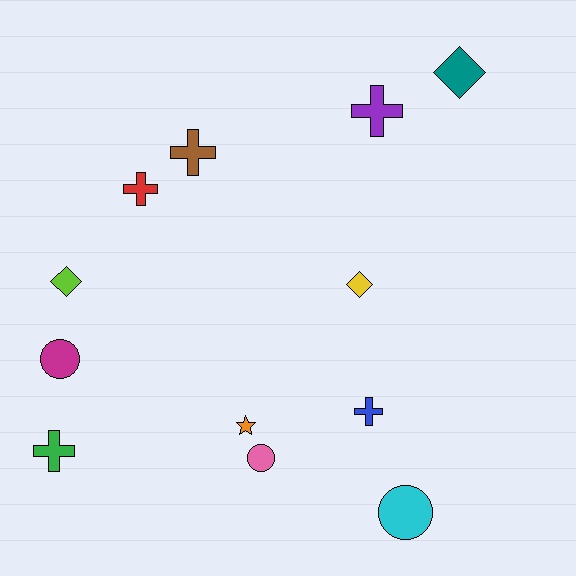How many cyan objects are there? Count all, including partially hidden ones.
There is 1 cyan object.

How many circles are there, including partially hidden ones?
There are 3 circles.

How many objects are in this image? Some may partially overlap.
There are 12 objects.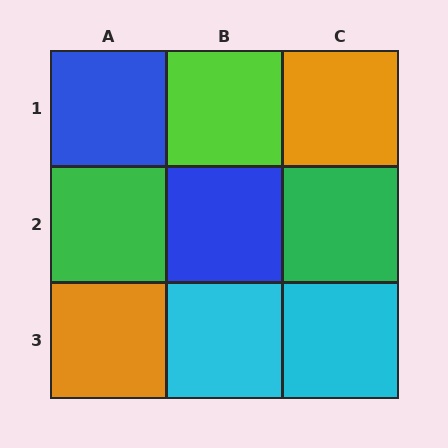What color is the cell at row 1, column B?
Lime.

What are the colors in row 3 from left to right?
Orange, cyan, cyan.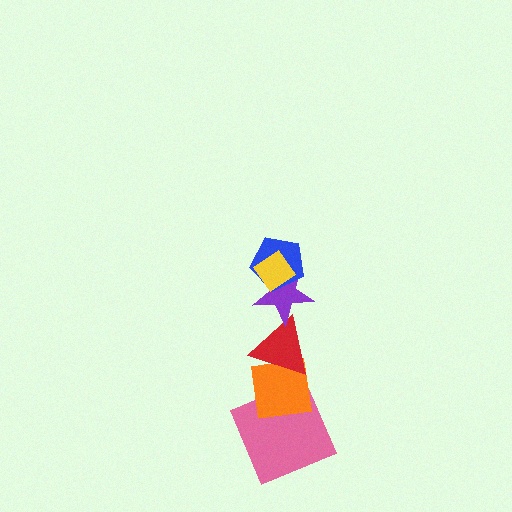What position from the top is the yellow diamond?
The yellow diamond is 1st from the top.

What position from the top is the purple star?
The purple star is 3rd from the top.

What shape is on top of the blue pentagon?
The yellow diamond is on top of the blue pentagon.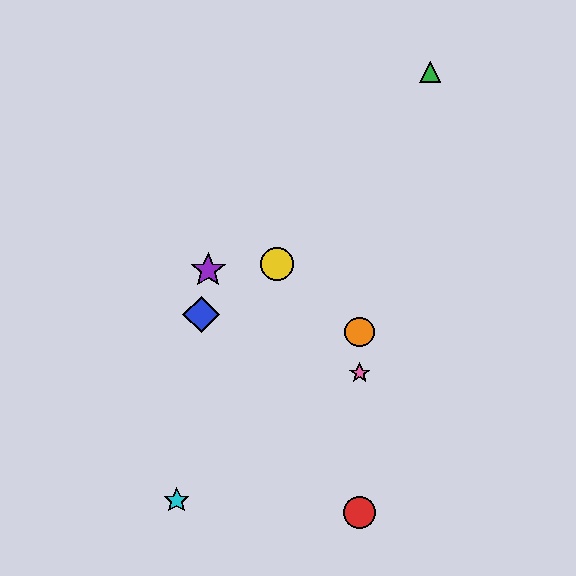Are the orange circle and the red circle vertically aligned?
Yes, both are at x≈360.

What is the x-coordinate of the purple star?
The purple star is at x≈208.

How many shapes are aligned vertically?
3 shapes (the red circle, the orange circle, the pink star) are aligned vertically.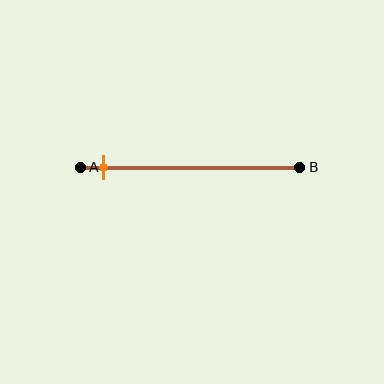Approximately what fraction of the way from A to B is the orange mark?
The orange mark is approximately 10% of the way from A to B.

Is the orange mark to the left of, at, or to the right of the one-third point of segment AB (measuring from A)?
The orange mark is to the left of the one-third point of segment AB.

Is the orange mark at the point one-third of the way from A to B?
No, the mark is at about 10% from A, not at the 33% one-third point.